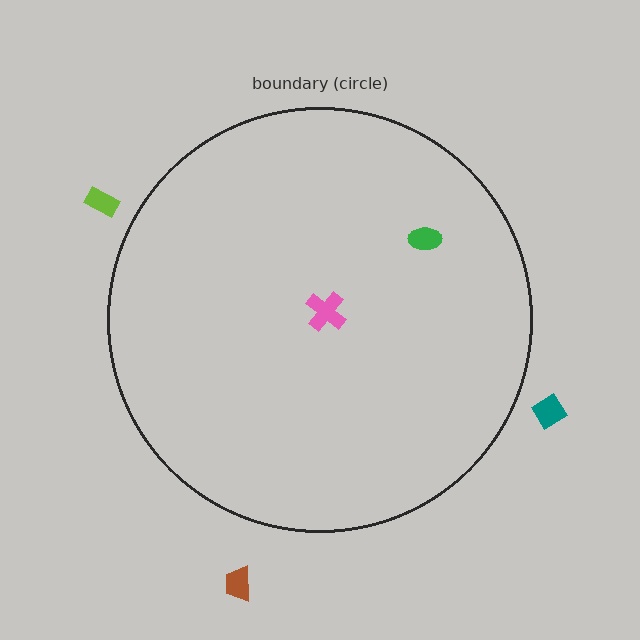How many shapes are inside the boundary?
2 inside, 3 outside.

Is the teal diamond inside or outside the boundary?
Outside.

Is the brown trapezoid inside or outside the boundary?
Outside.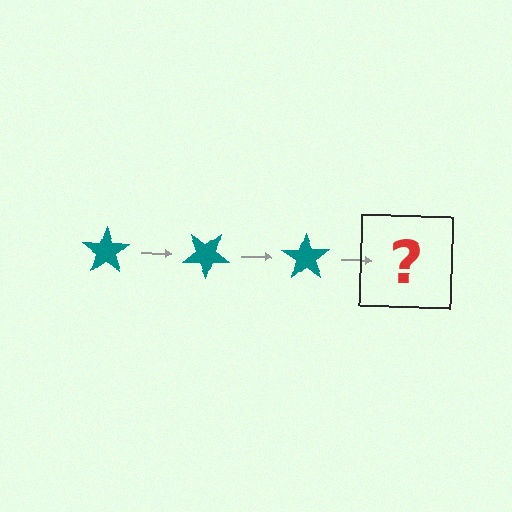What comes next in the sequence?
The next element should be a teal star rotated 105 degrees.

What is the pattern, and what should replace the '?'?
The pattern is that the star rotates 35 degrees each step. The '?' should be a teal star rotated 105 degrees.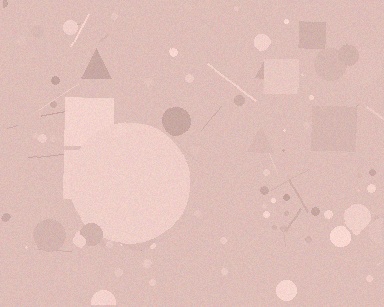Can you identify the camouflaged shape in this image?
The camouflaged shape is a circle.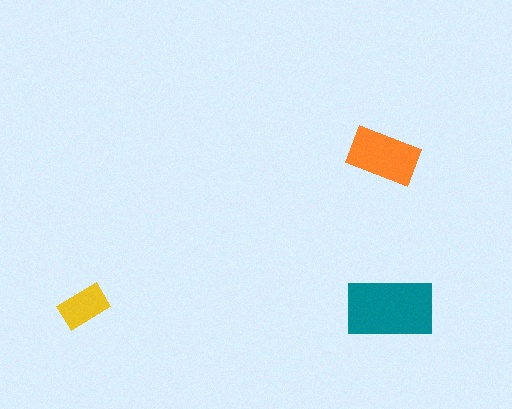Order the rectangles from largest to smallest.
the teal one, the orange one, the yellow one.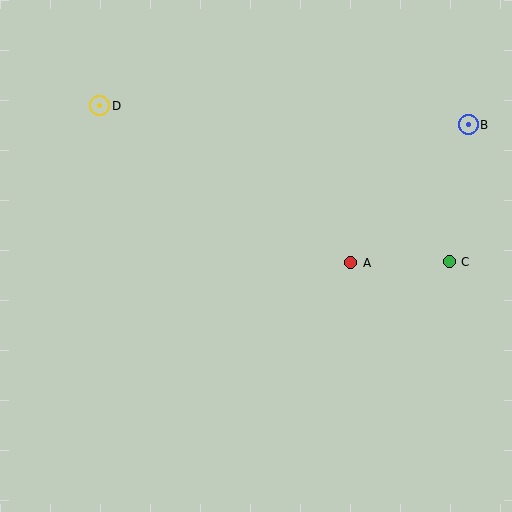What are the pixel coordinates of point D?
Point D is at (100, 106).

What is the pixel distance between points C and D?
The distance between C and D is 383 pixels.